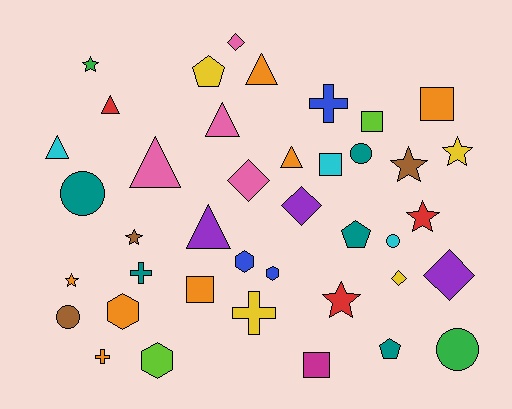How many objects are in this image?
There are 40 objects.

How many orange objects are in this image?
There are 7 orange objects.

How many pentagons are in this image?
There are 3 pentagons.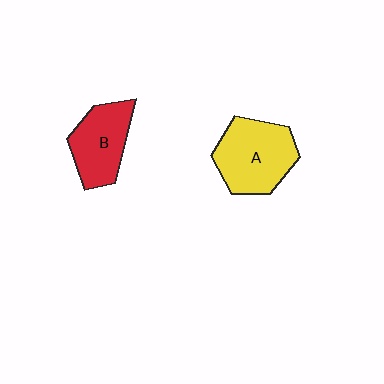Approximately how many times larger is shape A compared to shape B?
Approximately 1.3 times.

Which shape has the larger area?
Shape A (yellow).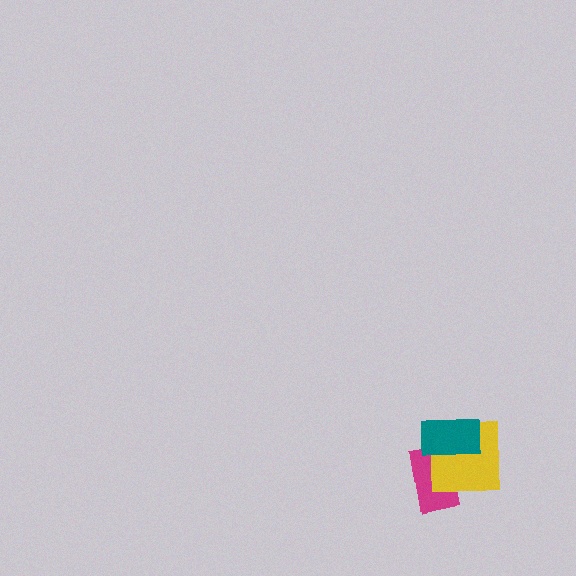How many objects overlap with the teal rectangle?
2 objects overlap with the teal rectangle.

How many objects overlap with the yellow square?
2 objects overlap with the yellow square.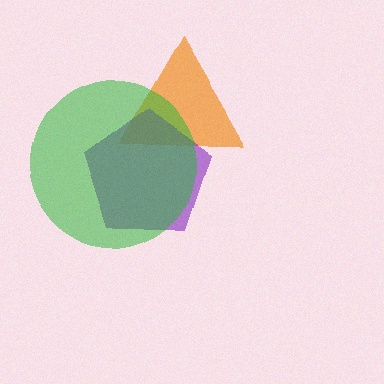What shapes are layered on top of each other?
The layered shapes are: an orange triangle, a purple pentagon, a green circle.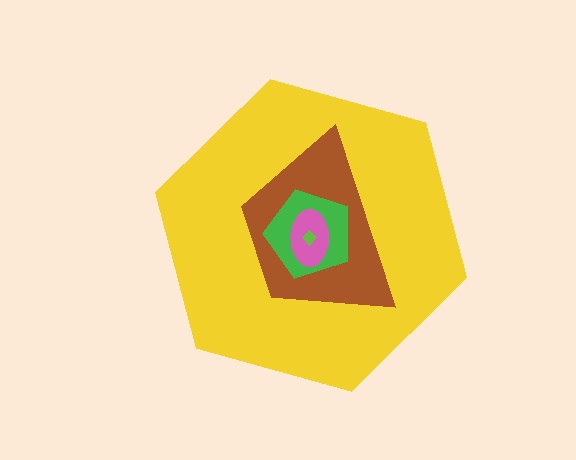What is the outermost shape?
The yellow hexagon.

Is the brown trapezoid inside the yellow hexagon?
Yes.